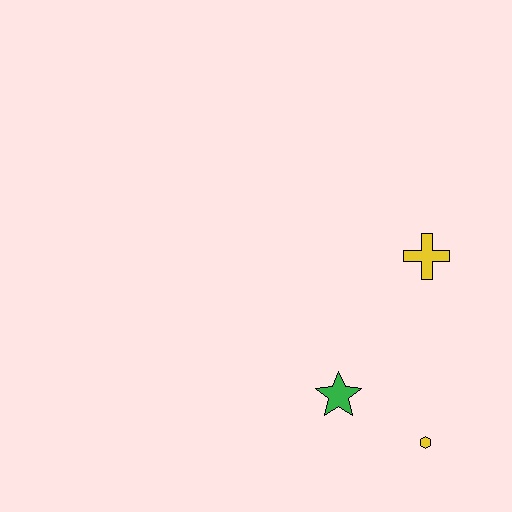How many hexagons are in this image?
There is 1 hexagon.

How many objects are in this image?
There are 3 objects.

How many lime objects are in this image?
There are no lime objects.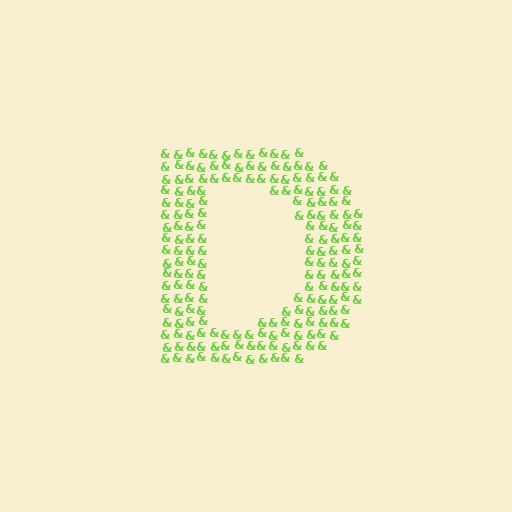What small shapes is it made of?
It is made of small ampersands.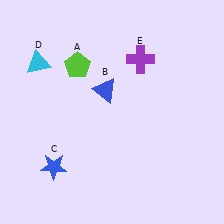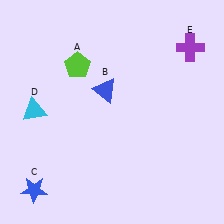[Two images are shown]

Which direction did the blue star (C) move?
The blue star (C) moved down.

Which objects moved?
The objects that moved are: the blue star (C), the cyan triangle (D), the purple cross (E).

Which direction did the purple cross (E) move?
The purple cross (E) moved right.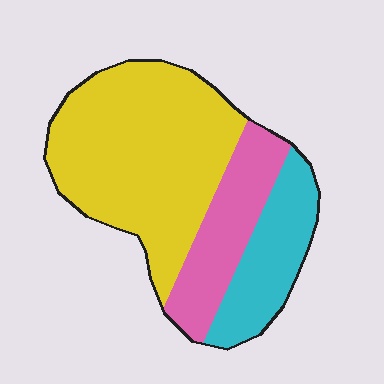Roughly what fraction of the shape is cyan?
Cyan covers 21% of the shape.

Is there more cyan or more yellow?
Yellow.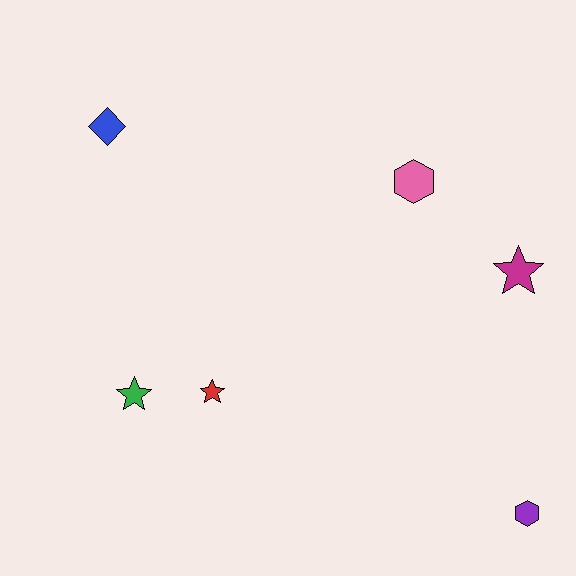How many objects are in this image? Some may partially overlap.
There are 6 objects.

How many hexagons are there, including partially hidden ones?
There are 2 hexagons.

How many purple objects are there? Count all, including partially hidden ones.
There is 1 purple object.